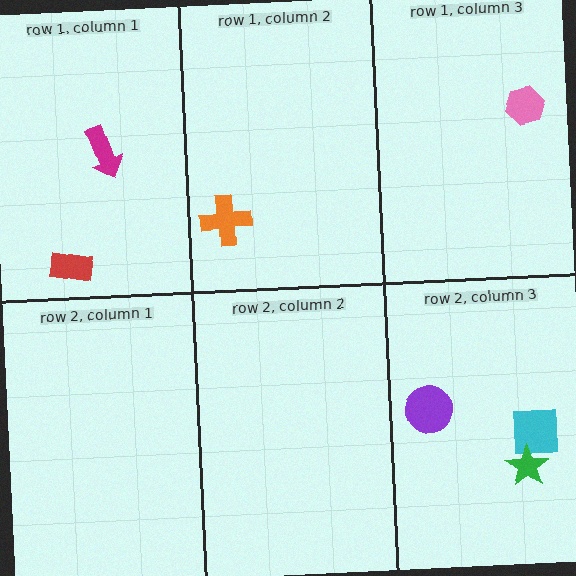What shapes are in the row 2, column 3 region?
The cyan square, the green star, the purple circle.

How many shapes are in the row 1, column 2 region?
1.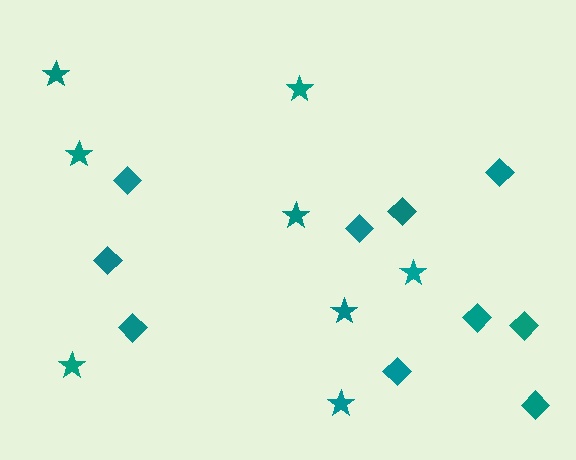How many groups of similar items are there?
There are 2 groups: one group of diamonds (10) and one group of stars (8).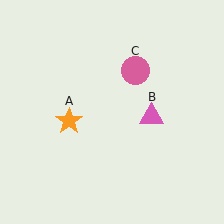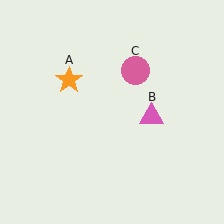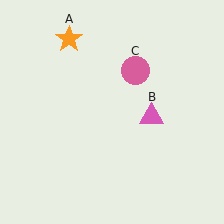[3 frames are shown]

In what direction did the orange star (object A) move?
The orange star (object A) moved up.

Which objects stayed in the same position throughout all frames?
Pink triangle (object B) and pink circle (object C) remained stationary.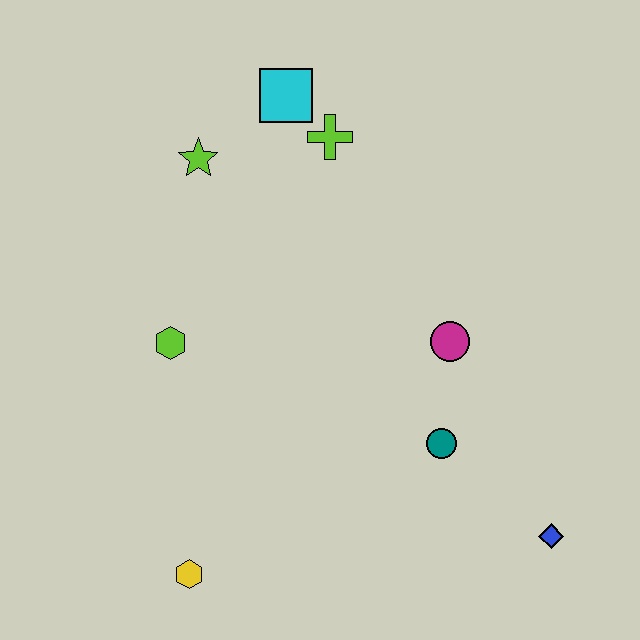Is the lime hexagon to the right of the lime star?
No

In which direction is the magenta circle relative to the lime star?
The magenta circle is to the right of the lime star.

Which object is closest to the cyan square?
The lime cross is closest to the cyan square.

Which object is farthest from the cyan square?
The blue diamond is farthest from the cyan square.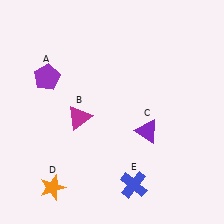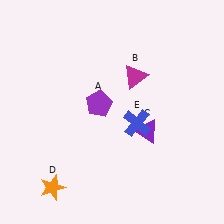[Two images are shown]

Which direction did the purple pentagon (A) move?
The purple pentagon (A) moved right.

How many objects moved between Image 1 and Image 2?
3 objects moved between the two images.